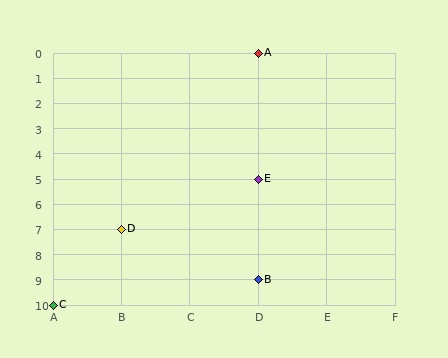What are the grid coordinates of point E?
Point E is at grid coordinates (D, 5).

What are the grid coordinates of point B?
Point B is at grid coordinates (D, 9).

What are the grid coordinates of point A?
Point A is at grid coordinates (D, 0).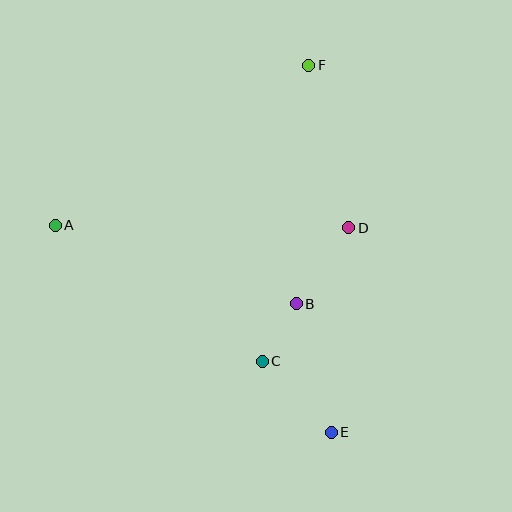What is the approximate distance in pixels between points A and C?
The distance between A and C is approximately 248 pixels.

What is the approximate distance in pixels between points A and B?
The distance between A and B is approximately 254 pixels.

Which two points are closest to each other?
Points B and C are closest to each other.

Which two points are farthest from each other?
Points E and F are farthest from each other.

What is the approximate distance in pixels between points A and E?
The distance between A and E is approximately 345 pixels.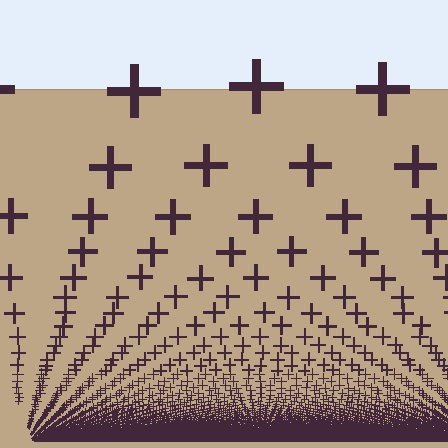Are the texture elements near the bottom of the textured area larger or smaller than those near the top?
Smaller. The gradient is inverted — elements near the bottom are smaller and denser.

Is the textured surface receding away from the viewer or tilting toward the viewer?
The surface appears to tilt toward the viewer. Texture elements get larger and sparser toward the top.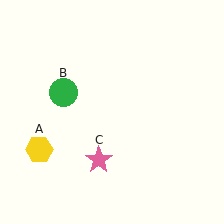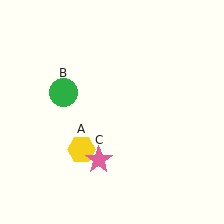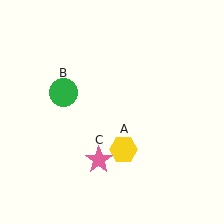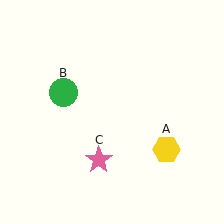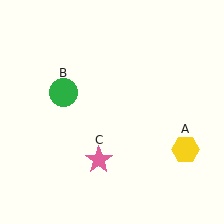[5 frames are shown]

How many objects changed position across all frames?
1 object changed position: yellow hexagon (object A).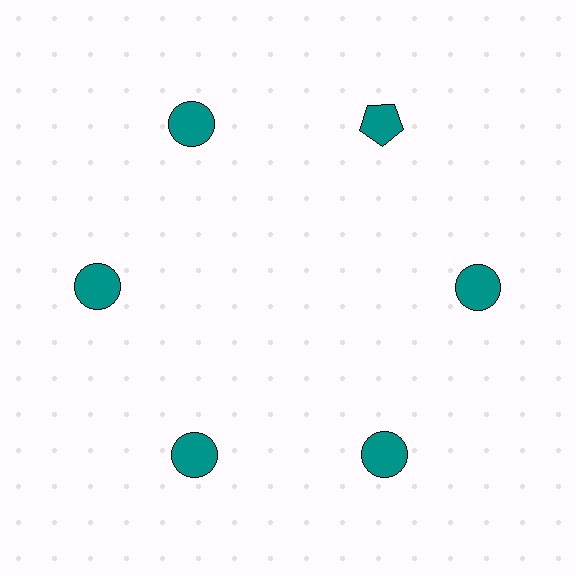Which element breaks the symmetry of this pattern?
The teal pentagon at roughly the 1 o'clock position breaks the symmetry. All other shapes are teal circles.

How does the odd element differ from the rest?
It has a different shape: pentagon instead of circle.